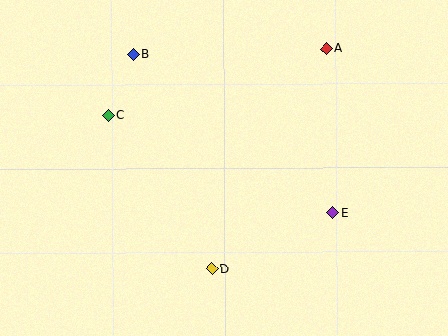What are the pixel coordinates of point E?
Point E is at (333, 213).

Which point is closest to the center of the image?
Point D at (212, 269) is closest to the center.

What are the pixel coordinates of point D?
Point D is at (212, 269).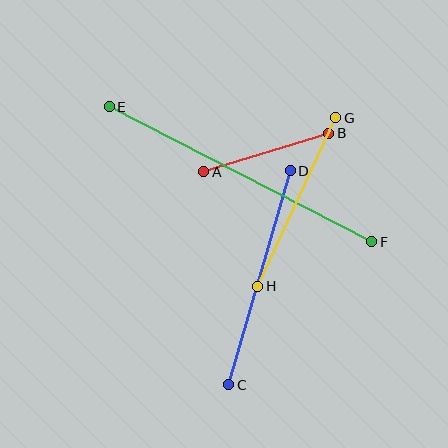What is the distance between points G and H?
The distance is approximately 185 pixels.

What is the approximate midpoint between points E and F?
The midpoint is at approximately (241, 174) pixels.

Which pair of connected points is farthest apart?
Points E and F are farthest apart.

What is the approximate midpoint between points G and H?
The midpoint is at approximately (297, 202) pixels.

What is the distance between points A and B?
The distance is approximately 131 pixels.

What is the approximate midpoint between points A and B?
The midpoint is at approximately (266, 152) pixels.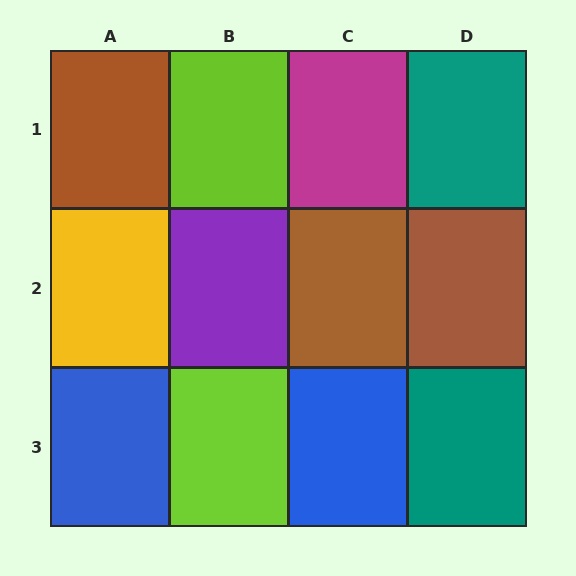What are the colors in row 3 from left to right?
Blue, lime, blue, teal.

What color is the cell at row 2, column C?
Brown.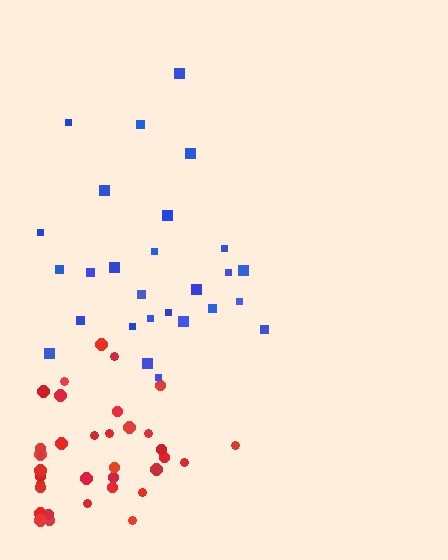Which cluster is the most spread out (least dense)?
Blue.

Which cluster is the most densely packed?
Red.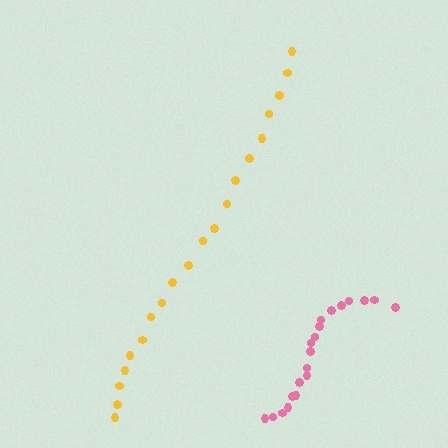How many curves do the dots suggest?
There are 2 distinct paths.